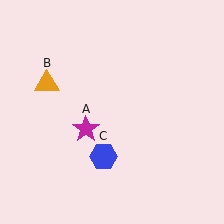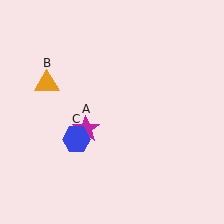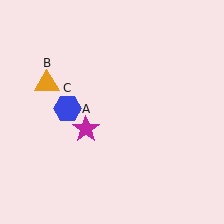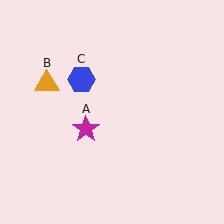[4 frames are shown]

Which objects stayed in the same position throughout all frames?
Magenta star (object A) and orange triangle (object B) remained stationary.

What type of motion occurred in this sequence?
The blue hexagon (object C) rotated clockwise around the center of the scene.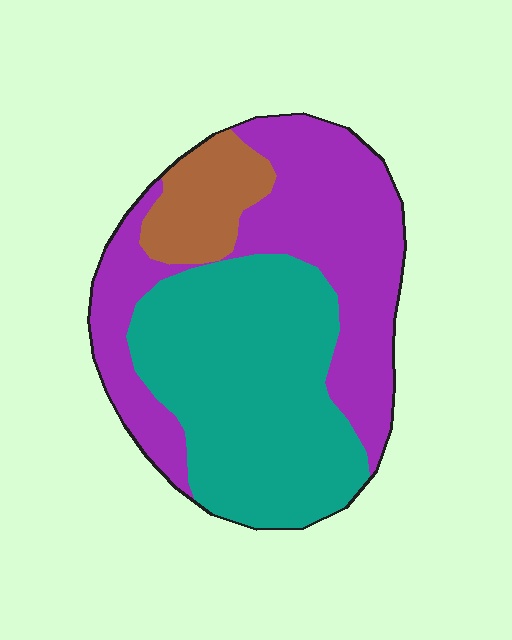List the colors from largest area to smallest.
From largest to smallest: teal, purple, brown.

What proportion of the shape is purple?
Purple covers roughly 45% of the shape.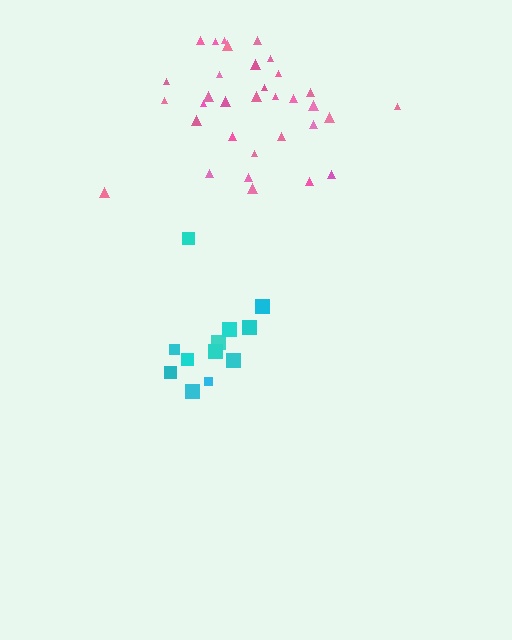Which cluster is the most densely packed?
Pink.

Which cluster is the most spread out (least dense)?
Cyan.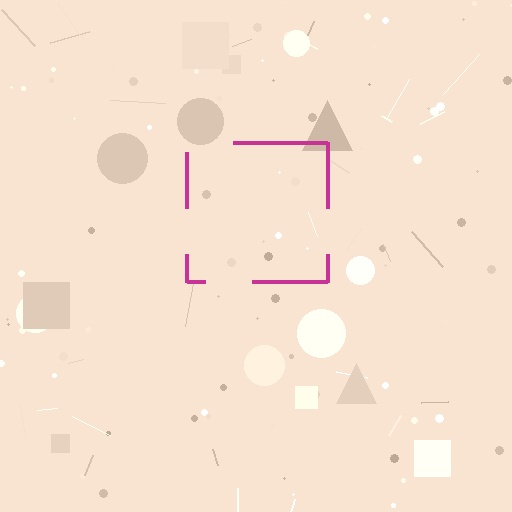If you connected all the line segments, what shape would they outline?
They would outline a square.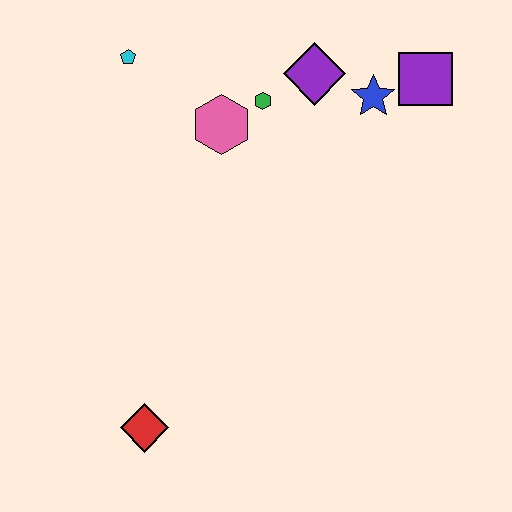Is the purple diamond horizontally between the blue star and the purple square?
No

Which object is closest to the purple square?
The blue star is closest to the purple square.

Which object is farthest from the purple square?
The red diamond is farthest from the purple square.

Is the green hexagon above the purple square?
No